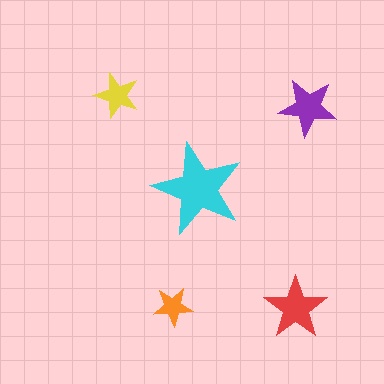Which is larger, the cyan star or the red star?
The cyan one.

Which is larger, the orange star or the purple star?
The purple one.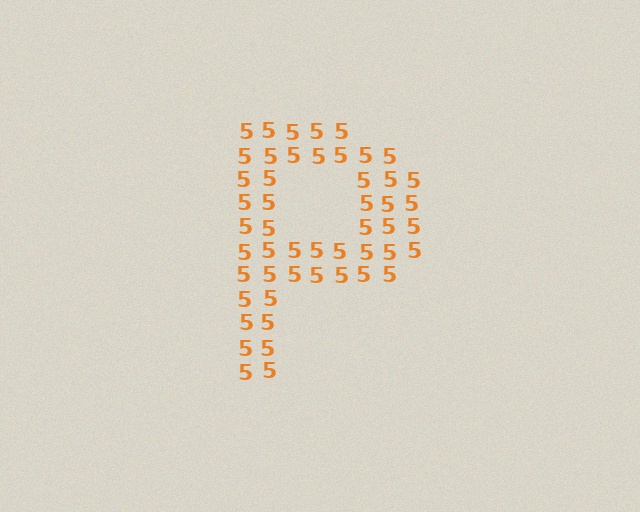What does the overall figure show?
The overall figure shows the letter P.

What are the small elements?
The small elements are digit 5's.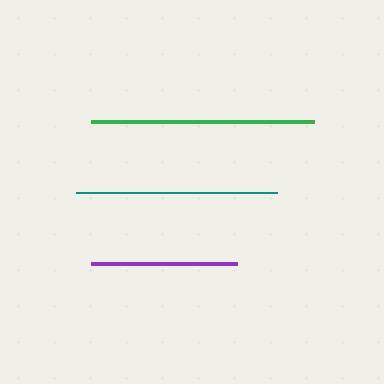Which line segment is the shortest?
The purple line is the shortest at approximately 146 pixels.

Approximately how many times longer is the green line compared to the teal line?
The green line is approximately 1.1 times the length of the teal line.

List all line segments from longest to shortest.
From longest to shortest: green, teal, purple.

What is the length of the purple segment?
The purple segment is approximately 146 pixels long.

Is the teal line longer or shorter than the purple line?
The teal line is longer than the purple line.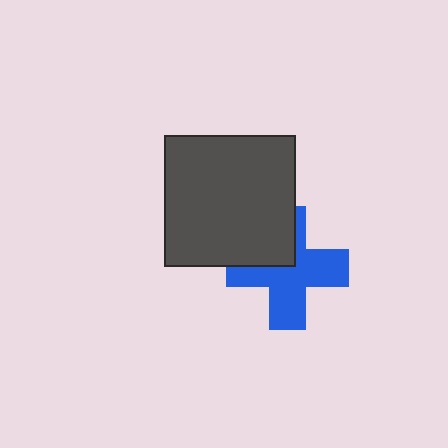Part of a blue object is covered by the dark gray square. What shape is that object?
It is a cross.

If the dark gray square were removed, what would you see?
You would see the complete blue cross.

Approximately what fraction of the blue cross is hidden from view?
Roughly 31% of the blue cross is hidden behind the dark gray square.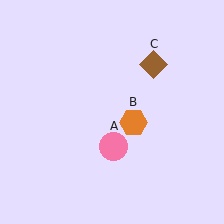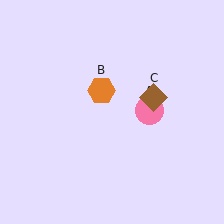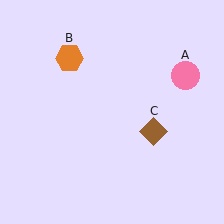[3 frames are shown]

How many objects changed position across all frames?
3 objects changed position: pink circle (object A), orange hexagon (object B), brown diamond (object C).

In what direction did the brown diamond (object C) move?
The brown diamond (object C) moved down.